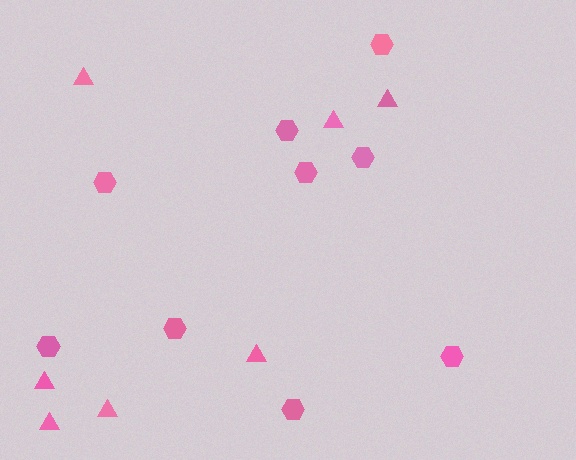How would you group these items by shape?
There are 2 groups: one group of hexagons (9) and one group of triangles (7).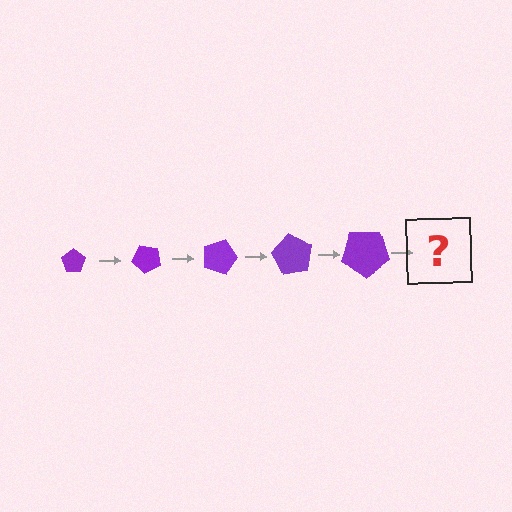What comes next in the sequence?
The next element should be a pentagon, larger than the previous one and rotated 225 degrees from the start.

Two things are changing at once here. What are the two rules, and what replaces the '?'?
The two rules are that the pentagon grows larger each step and it rotates 45 degrees each step. The '?' should be a pentagon, larger than the previous one and rotated 225 degrees from the start.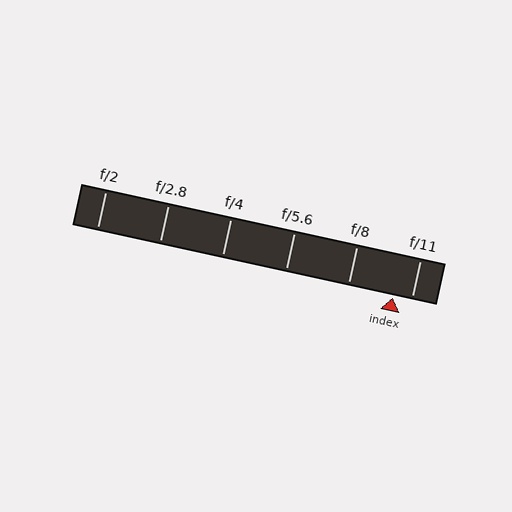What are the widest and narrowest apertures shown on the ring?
The widest aperture shown is f/2 and the narrowest is f/11.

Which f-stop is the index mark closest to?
The index mark is closest to f/11.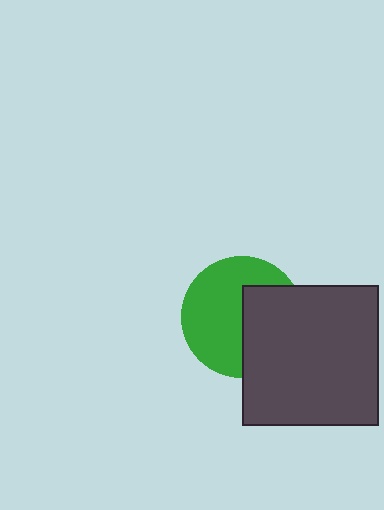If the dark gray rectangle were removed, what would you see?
You would see the complete green circle.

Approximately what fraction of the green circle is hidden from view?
Roughly 41% of the green circle is hidden behind the dark gray rectangle.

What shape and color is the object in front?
The object in front is a dark gray rectangle.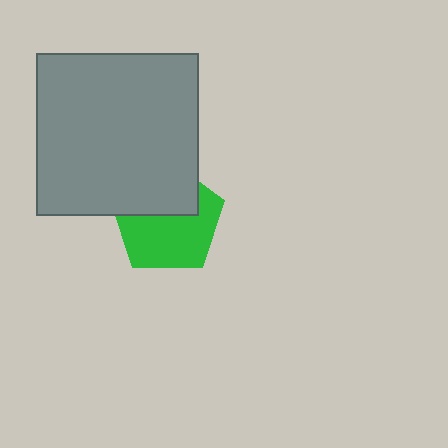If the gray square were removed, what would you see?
You would see the complete green pentagon.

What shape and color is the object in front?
The object in front is a gray square.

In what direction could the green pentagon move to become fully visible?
The green pentagon could move down. That would shift it out from behind the gray square entirely.